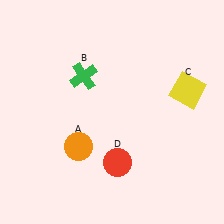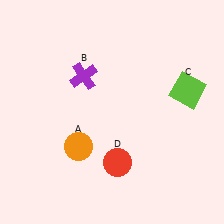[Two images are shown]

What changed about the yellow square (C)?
In Image 1, C is yellow. In Image 2, it changed to lime.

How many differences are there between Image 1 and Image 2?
There are 2 differences between the two images.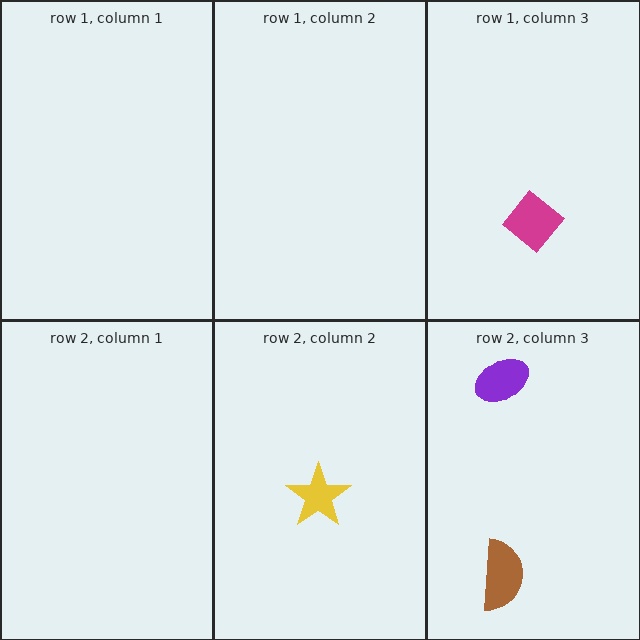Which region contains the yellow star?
The row 2, column 2 region.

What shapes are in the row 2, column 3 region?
The purple ellipse, the brown semicircle.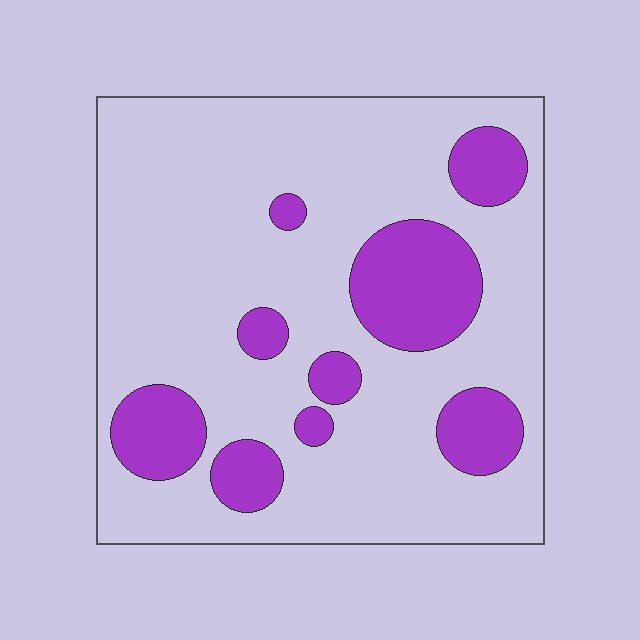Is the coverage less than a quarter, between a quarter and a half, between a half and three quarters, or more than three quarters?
Less than a quarter.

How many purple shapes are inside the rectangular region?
9.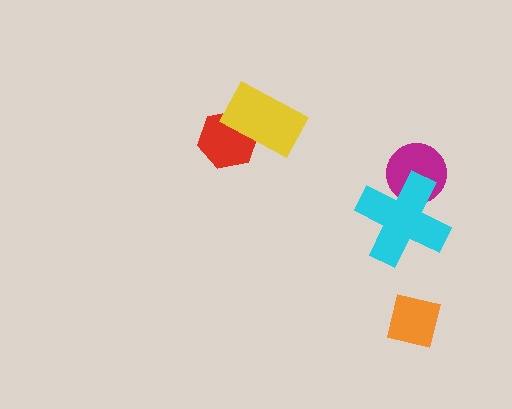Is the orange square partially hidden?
No, no other shape covers it.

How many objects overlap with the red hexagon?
1 object overlaps with the red hexagon.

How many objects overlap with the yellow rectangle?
1 object overlaps with the yellow rectangle.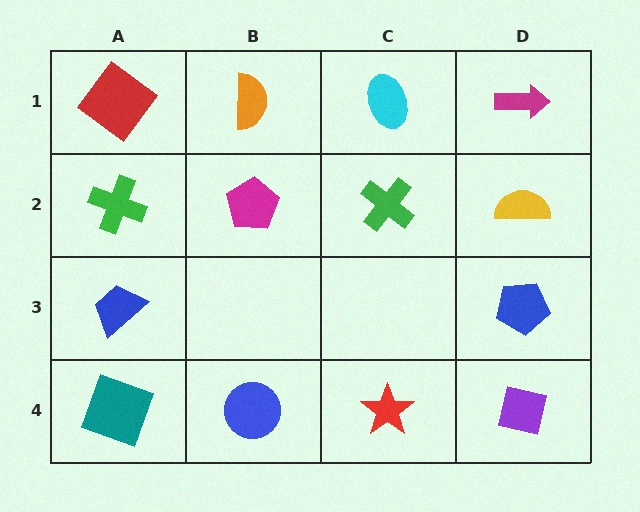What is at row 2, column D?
A yellow semicircle.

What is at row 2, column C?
A green cross.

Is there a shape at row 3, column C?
No, that cell is empty.